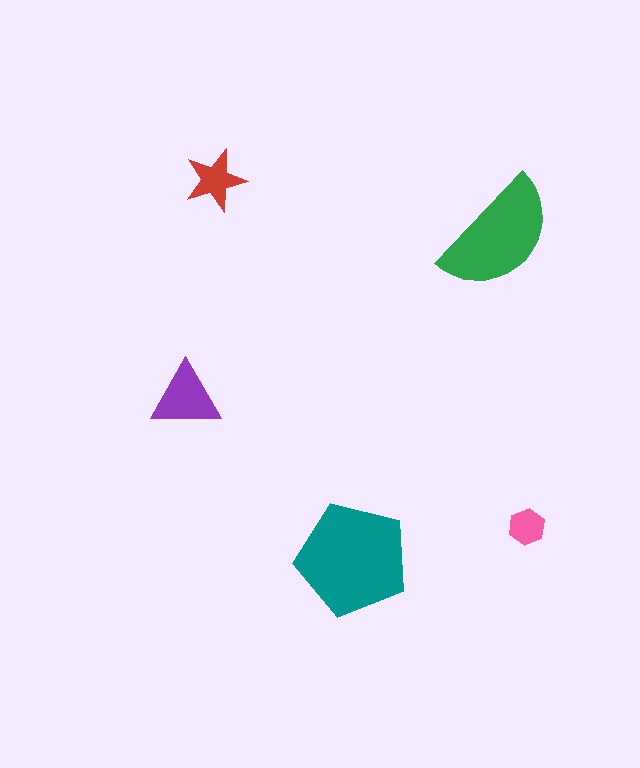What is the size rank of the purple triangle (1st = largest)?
3rd.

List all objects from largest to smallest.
The teal pentagon, the green semicircle, the purple triangle, the red star, the pink hexagon.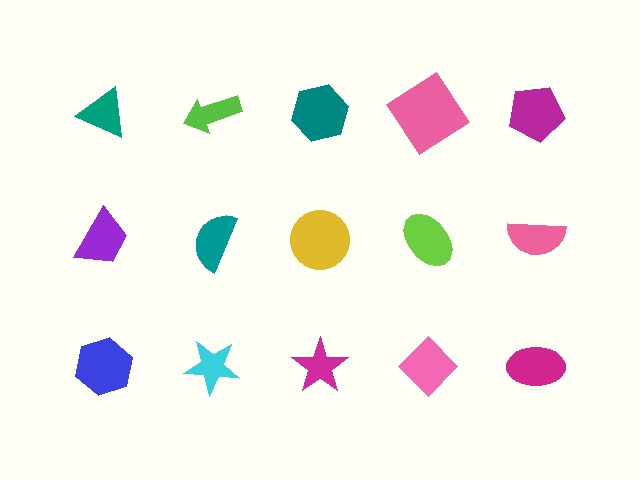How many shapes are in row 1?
5 shapes.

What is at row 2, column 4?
A lime ellipse.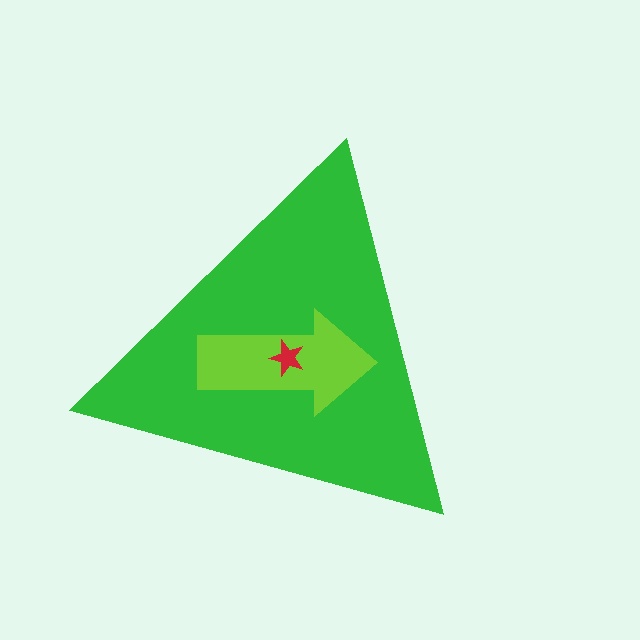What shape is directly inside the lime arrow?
The red star.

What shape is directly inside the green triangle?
The lime arrow.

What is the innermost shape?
The red star.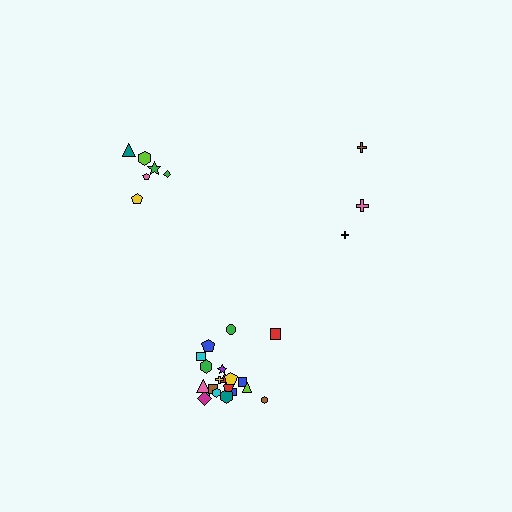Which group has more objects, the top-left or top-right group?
The top-left group.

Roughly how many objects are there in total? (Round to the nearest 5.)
Roughly 30 objects in total.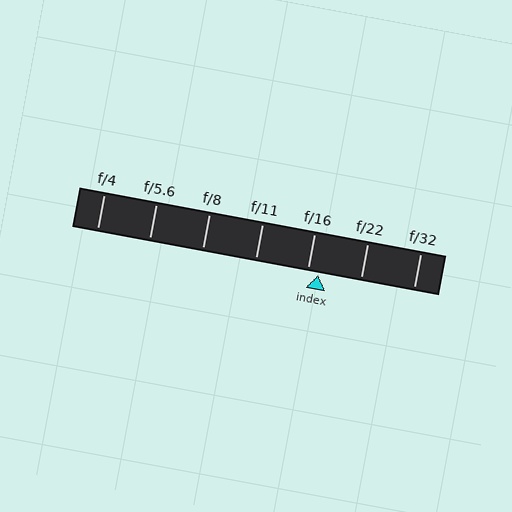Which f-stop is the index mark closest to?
The index mark is closest to f/16.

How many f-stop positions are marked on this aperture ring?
There are 7 f-stop positions marked.